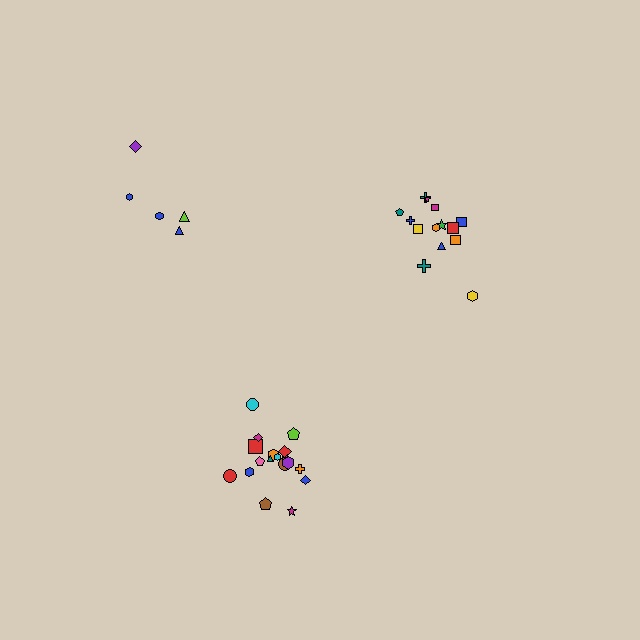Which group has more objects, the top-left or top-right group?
The top-right group.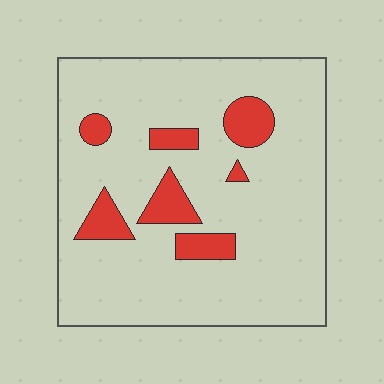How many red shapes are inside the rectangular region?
7.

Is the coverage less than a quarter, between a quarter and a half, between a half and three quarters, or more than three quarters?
Less than a quarter.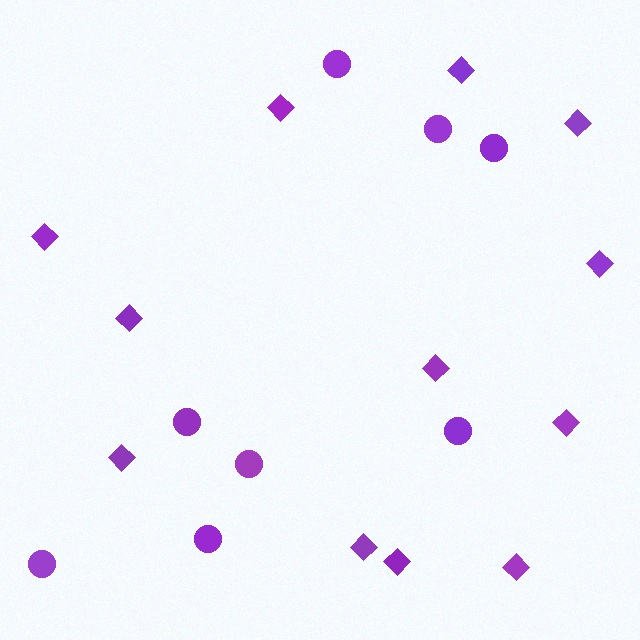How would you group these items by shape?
There are 2 groups: one group of circles (8) and one group of diamonds (12).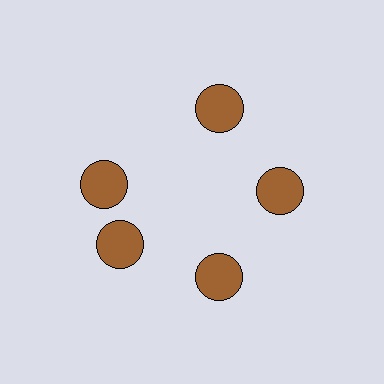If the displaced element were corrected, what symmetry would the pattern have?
It would have 5-fold rotational symmetry — the pattern would map onto itself every 72 degrees.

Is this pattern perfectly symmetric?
No. The 5 brown circles are arranged in a ring, but one element near the 10 o'clock position is rotated out of alignment along the ring, breaking the 5-fold rotational symmetry.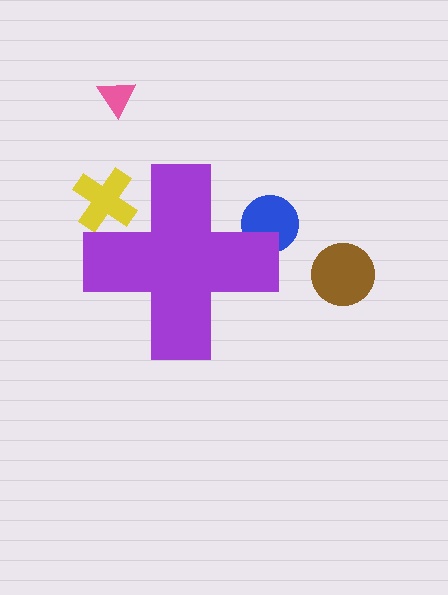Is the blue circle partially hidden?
Yes, the blue circle is partially hidden behind the purple cross.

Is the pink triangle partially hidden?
No, the pink triangle is fully visible.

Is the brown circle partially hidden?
No, the brown circle is fully visible.